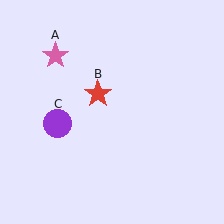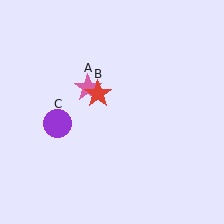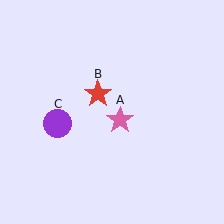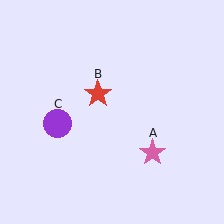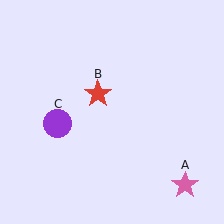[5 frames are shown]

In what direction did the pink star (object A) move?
The pink star (object A) moved down and to the right.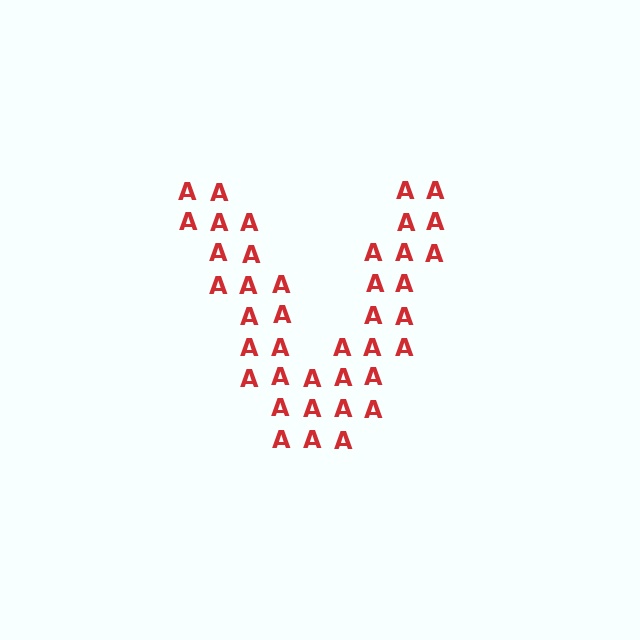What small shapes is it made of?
It is made of small letter A's.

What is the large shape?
The large shape is the letter V.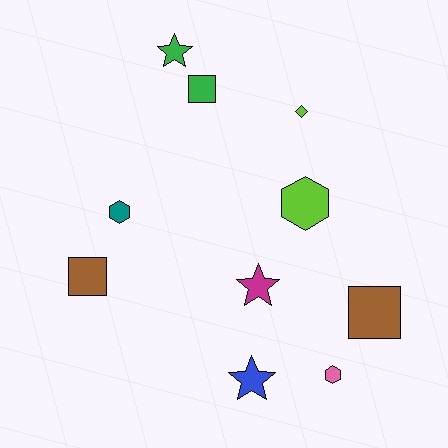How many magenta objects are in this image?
There is 1 magenta object.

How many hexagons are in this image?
There are 3 hexagons.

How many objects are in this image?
There are 10 objects.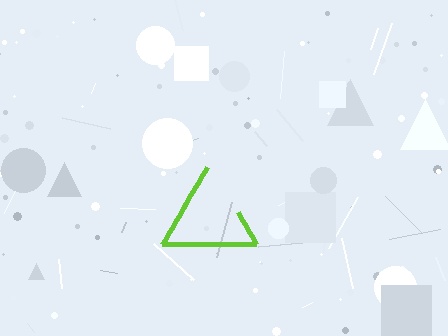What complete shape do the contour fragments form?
The contour fragments form a triangle.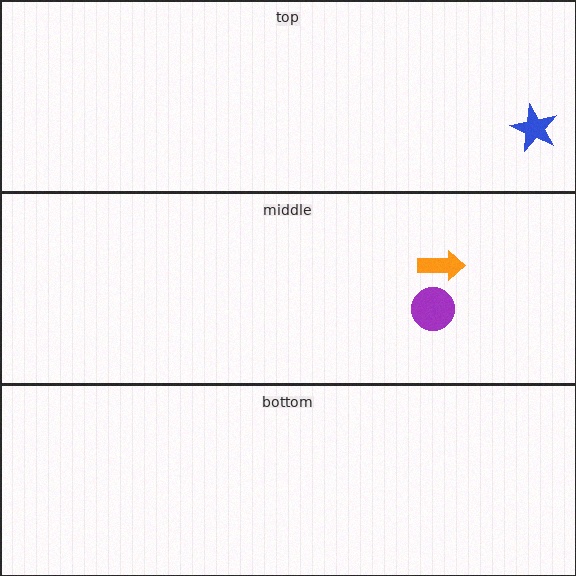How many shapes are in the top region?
1.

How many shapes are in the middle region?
2.